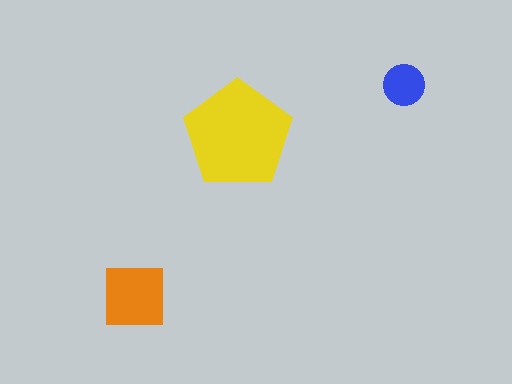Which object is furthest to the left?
The orange square is leftmost.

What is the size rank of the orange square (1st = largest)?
2nd.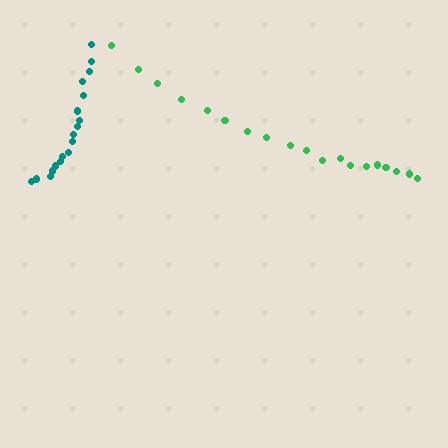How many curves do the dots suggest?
There are 2 distinct paths.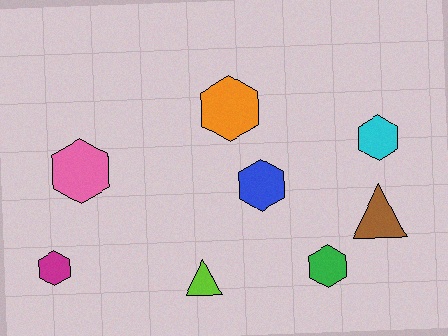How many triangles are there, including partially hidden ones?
There are 2 triangles.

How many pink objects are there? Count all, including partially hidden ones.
There is 1 pink object.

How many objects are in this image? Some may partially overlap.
There are 8 objects.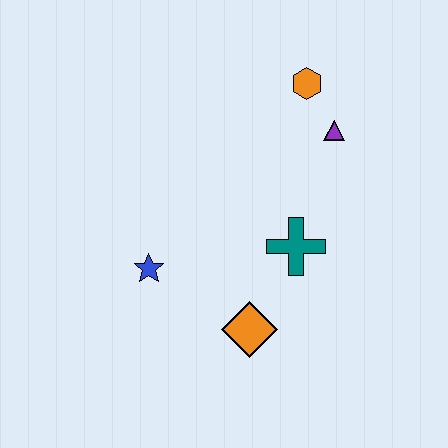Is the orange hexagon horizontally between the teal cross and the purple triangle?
Yes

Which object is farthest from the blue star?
The orange hexagon is farthest from the blue star.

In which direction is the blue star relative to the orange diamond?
The blue star is to the left of the orange diamond.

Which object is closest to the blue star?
The orange diamond is closest to the blue star.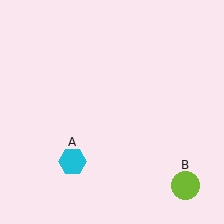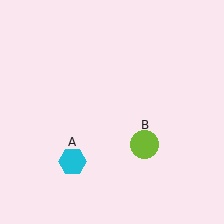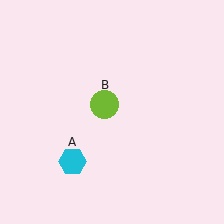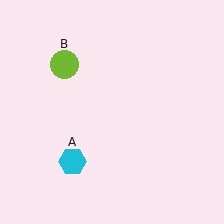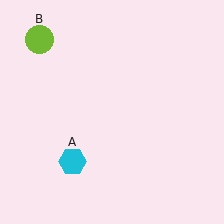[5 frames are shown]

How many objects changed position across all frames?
1 object changed position: lime circle (object B).